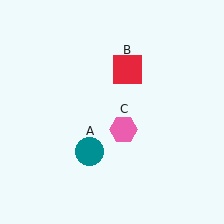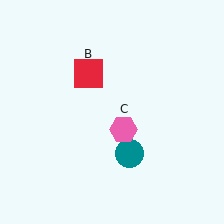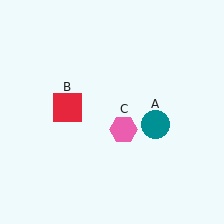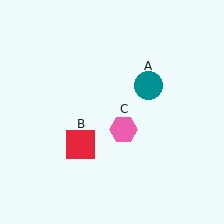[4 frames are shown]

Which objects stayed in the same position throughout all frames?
Pink hexagon (object C) remained stationary.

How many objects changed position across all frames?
2 objects changed position: teal circle (object A), red square (object B).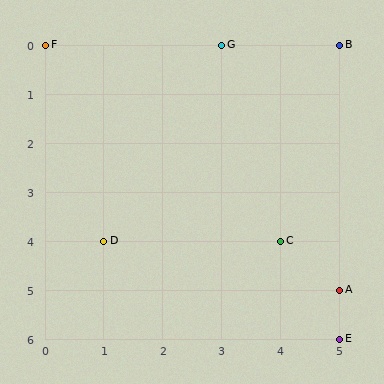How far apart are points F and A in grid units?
Points F and A are 5 columns and 5 rows apart (about 7.1 grid units diagonally).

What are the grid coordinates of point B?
Point B is at grid coordinates (5, 0).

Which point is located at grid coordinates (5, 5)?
Point A is at (5, 5).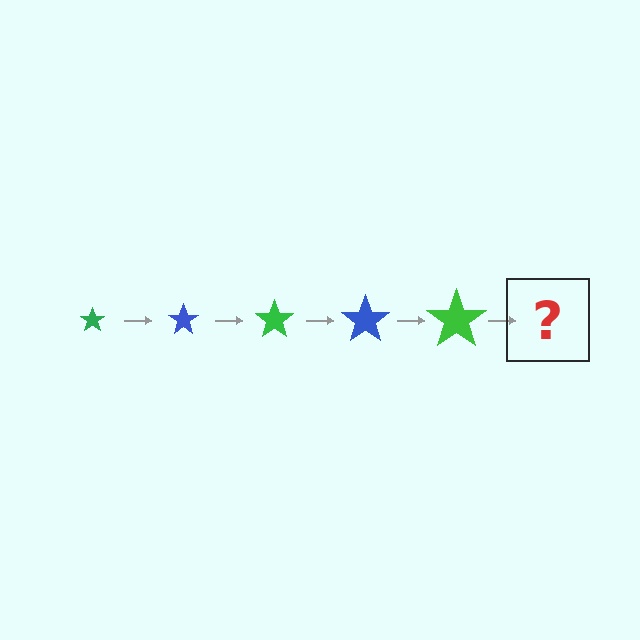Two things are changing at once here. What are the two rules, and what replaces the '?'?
The two rules are that the star grows larger each step and the color cycles through green and blue. The '?' should be a blue star, larger than the previous one.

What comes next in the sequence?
The next element should be a blue star, larger than the previous one.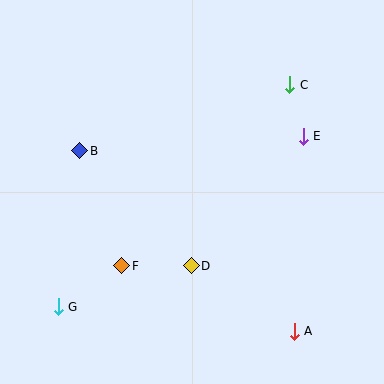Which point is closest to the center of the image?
Point D at (191, 266) is closest to the center.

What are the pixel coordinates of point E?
Point E is at (303, 136).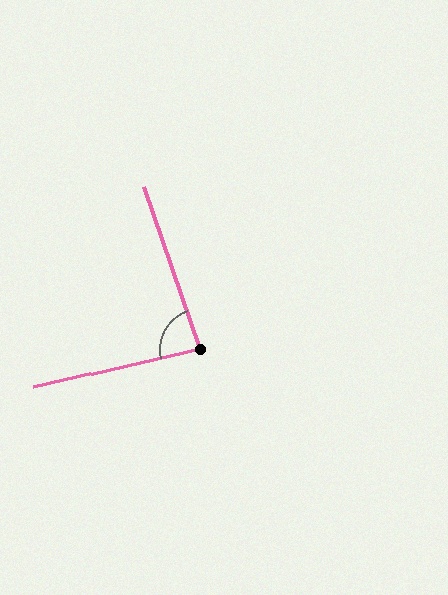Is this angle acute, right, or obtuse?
It is acute.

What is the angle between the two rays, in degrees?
Approximately 84 degrees.